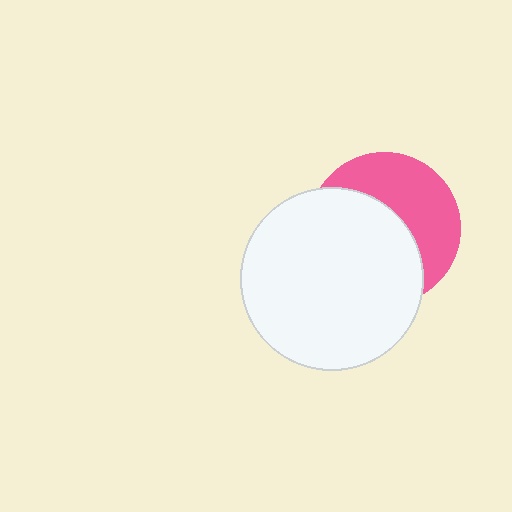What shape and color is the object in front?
The object in front is a white circle.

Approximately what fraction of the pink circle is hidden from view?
Roughly 56% of the pink circle is hidden behind the white circle.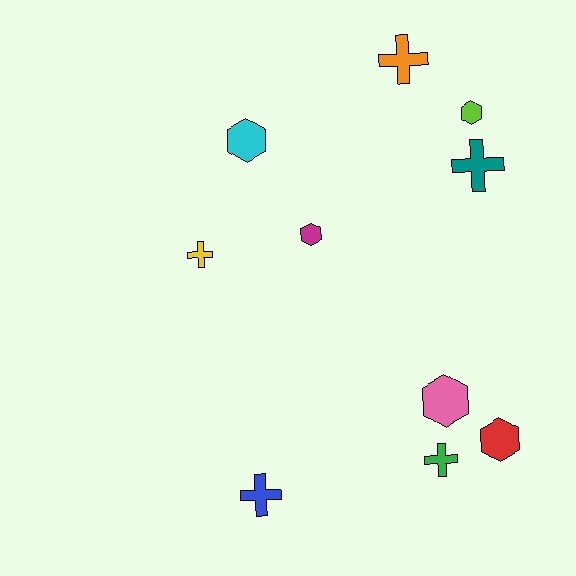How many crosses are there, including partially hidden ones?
There are 5 crosses.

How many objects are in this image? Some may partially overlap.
There are 10 objects.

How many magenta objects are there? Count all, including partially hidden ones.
There is 1 magenta object.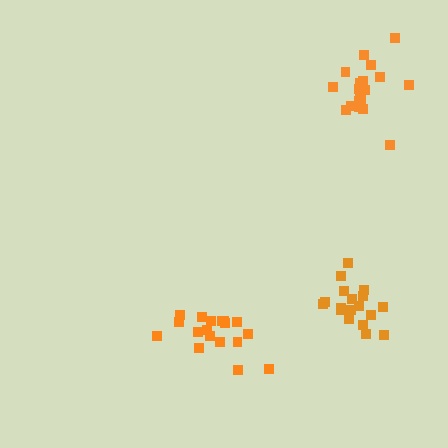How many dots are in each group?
Group 1: 19 dots, Group 2: 19 dots, Group 3: 18 dots (56 total).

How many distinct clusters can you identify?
There are 3 distinct clusters.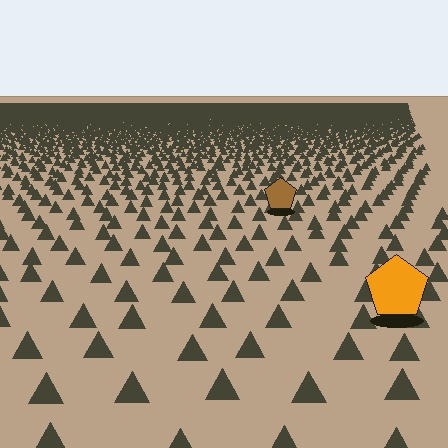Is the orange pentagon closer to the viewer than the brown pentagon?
Yes. The orange pentagon is closer — you can tell from the texture gradient: the ground texture is coarser near it.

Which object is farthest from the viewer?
The brown pentagon is farthest from the viewer. It appears smaller and the ground texture around it is denser.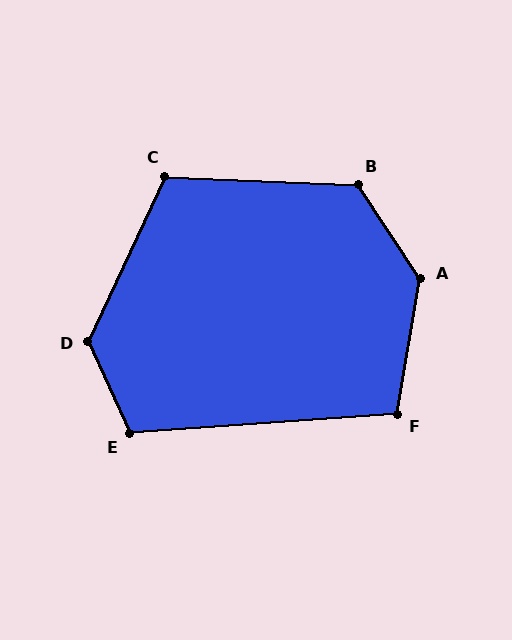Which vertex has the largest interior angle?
A, at approximately 136 degrees.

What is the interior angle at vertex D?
Approximately 130 degrees (obtuse).